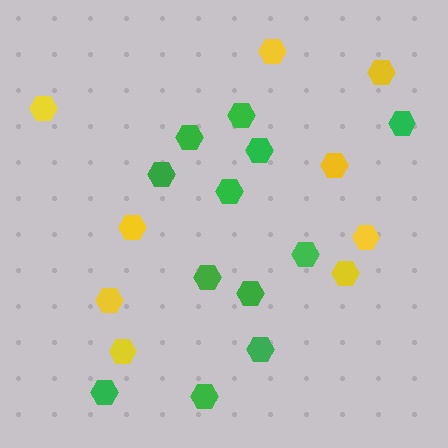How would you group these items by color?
There are 2 groups: one group of green hexagons (12) and one group of yellow hexagons (9).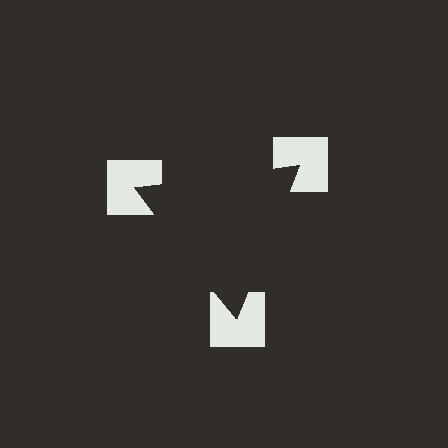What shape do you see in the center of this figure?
An illusory triangle — its edges are inferred from the aligned wedge cuts in the notched squares, not physically drawn.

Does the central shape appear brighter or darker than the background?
It typically appears slightly darker than the background, even though no actual brightness change is drawn.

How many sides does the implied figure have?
3 sides.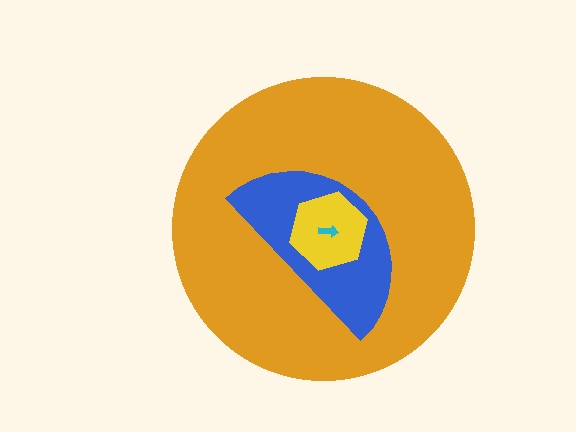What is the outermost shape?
The orange circle.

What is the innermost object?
The cyan arrow.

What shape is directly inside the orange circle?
The blue semicircle.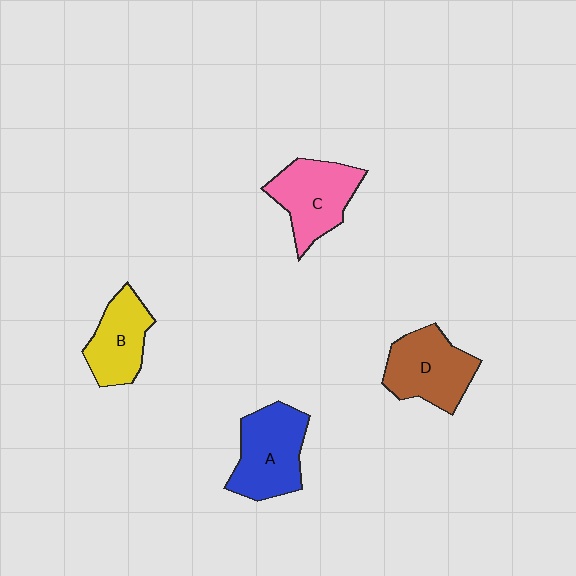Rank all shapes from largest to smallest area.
From largest to smallest: A (blue), C (pink), D (brown), B (yellow).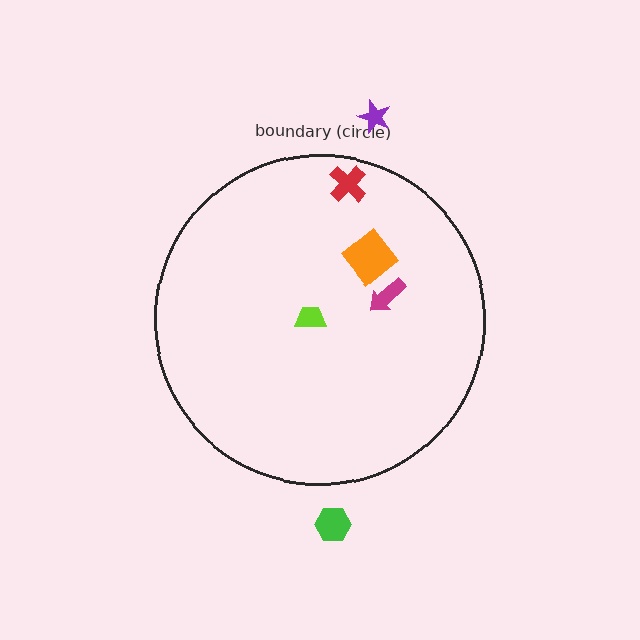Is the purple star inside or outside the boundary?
Outside.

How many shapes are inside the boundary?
4 inside, 2 outside.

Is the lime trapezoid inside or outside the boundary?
Inside.